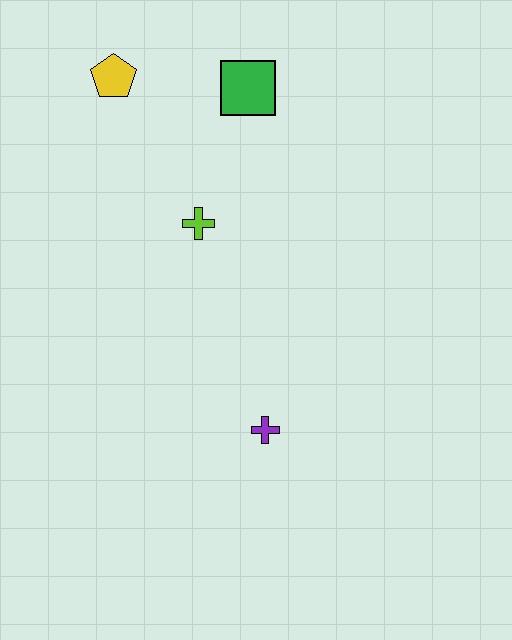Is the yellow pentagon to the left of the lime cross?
Yes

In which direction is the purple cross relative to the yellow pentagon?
The purple cross is below the yellow pentagon.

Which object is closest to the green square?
The yellow pentagon is closest to the green square.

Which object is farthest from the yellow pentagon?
The purple cross is farthest from the yellow pentagon.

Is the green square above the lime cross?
Yes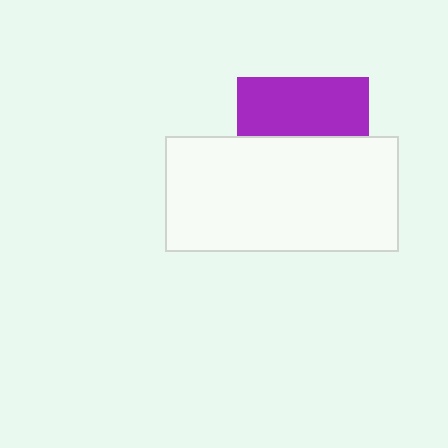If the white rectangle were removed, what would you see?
You would see the complete purple square.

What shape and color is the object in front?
The object in front is a white rectangle.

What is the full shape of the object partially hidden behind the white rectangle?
The partially hidden object is a purple square.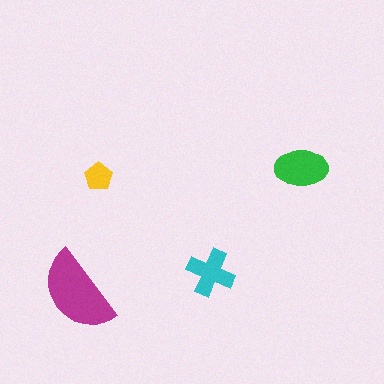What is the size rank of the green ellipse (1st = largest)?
2nd.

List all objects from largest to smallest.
The magenta semicircle, the green ellipse, the cyan cross, the yellow pentagon.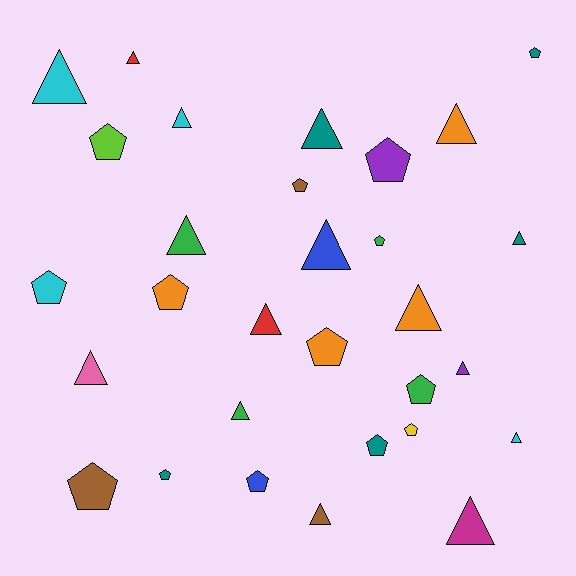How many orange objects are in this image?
There are 4 orange objects.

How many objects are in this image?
There are 30 objects.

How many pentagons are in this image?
There are 14 pentagons.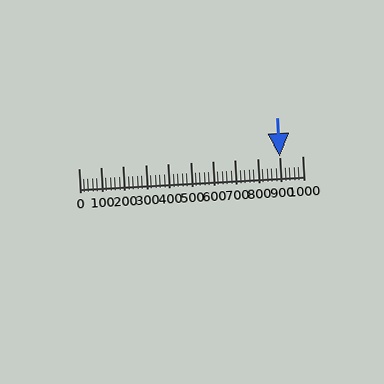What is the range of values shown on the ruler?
The ruler shows values from 0 to 1000.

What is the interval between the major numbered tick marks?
The major tick marks are spaced 100 units apart.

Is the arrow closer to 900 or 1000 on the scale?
The arrow is closer to 900.